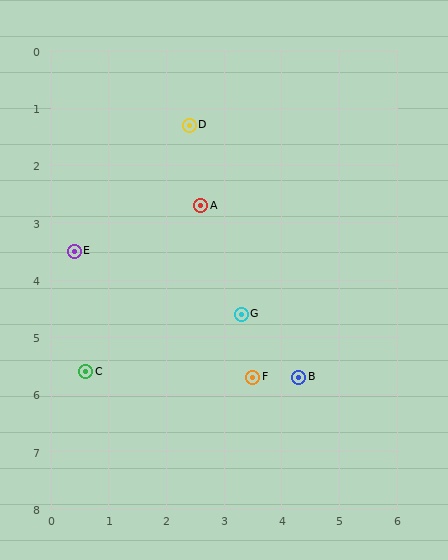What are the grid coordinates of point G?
Point G is at approximately (3.3, 4.6).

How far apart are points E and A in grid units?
Points E and A are about 2.3 grid units apart.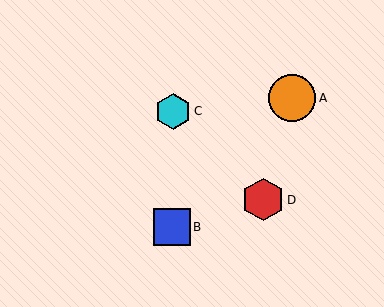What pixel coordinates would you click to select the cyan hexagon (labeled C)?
Click at (173, 111) to select the cyan hexagon C.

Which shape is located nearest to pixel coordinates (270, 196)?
The red hexagon (labeled D) at (263, 200) is nearest to that location.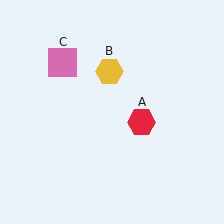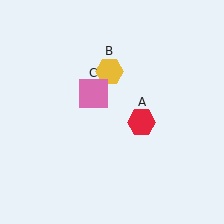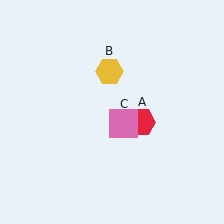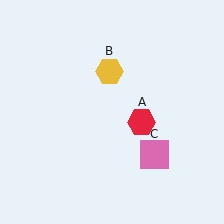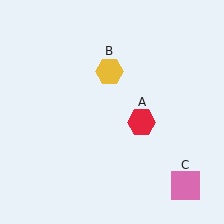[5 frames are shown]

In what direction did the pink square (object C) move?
The pink square (object C) moved down and to the right.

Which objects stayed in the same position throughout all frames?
Red hexagon (object A) and yellow hexagon (object B) remained stationary.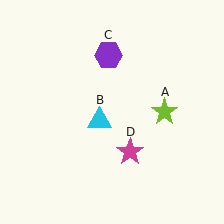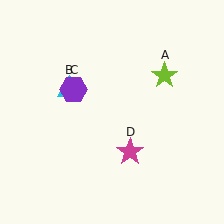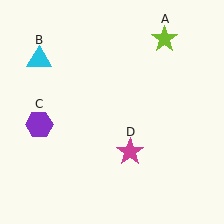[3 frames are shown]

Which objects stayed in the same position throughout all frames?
Magenta star (object D) remained stationary.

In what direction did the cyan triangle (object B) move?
The cyan triangle (object B) moved up and to the left.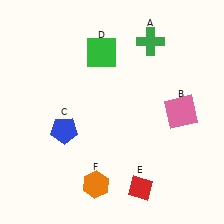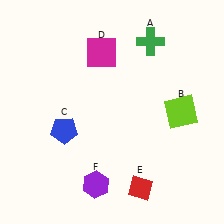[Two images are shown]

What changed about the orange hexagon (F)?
In Image 1, F is orange. In Image 2, it changed to purple.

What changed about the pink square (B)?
In Image 1, B is pink. In Image 2, it changed to lime.